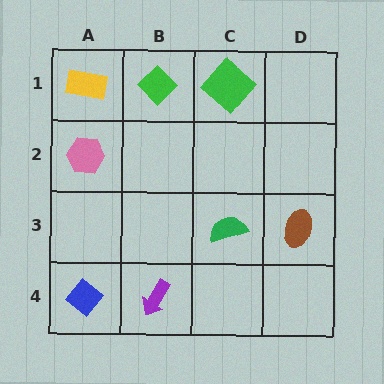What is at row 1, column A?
A yellow rectangle.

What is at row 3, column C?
A green semicircle.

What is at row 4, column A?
A blue diamond.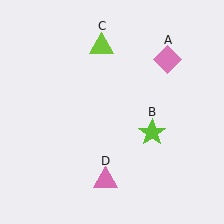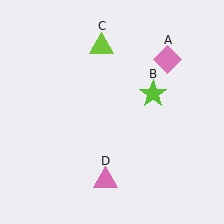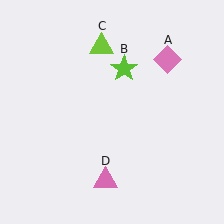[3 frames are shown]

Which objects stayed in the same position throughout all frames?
Pink diamond (object A) and lime triangle (object C) and pink triangle (object D) remained stationary.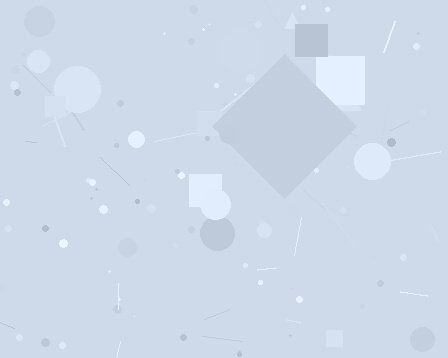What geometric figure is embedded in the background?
A diamond is embedded in the background.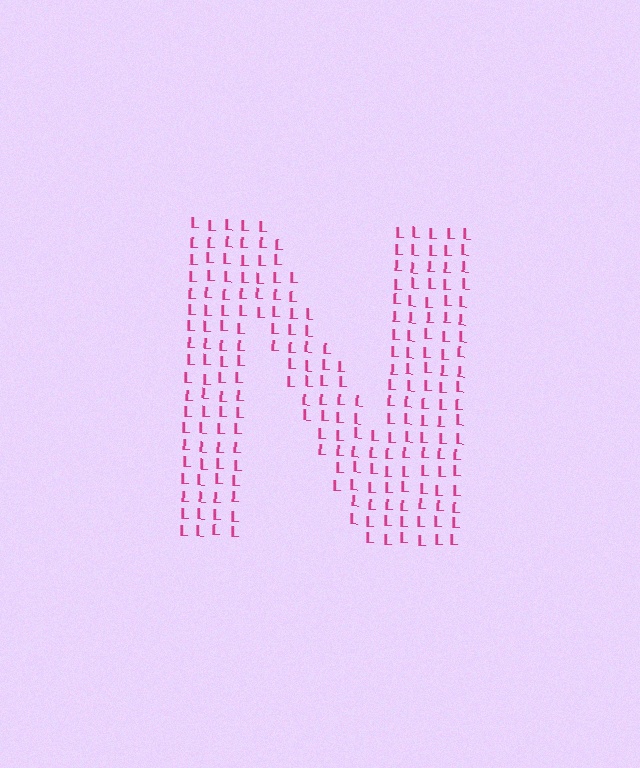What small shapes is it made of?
It is made of small letter L's.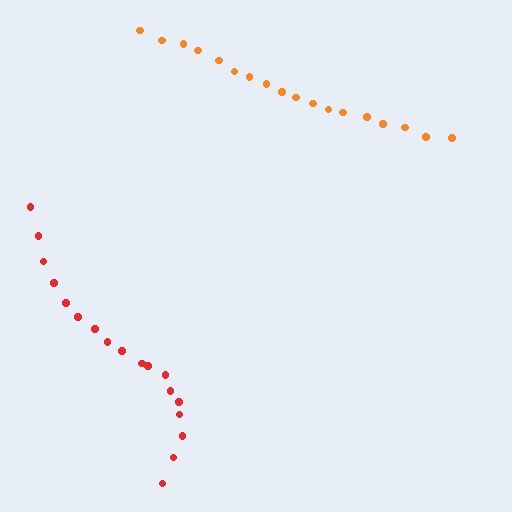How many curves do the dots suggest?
There are 2 distinct paths.